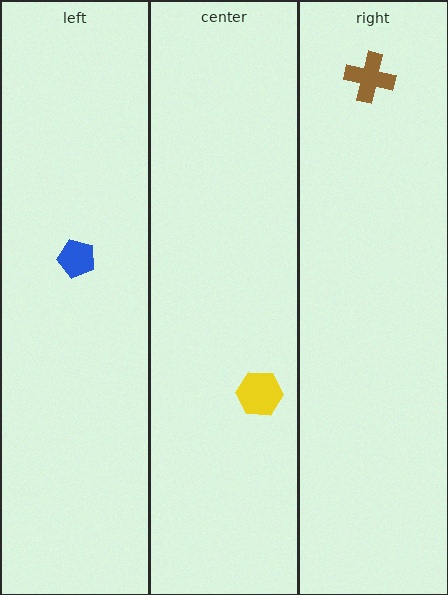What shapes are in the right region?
The brown cross.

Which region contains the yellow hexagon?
The center region.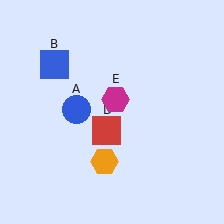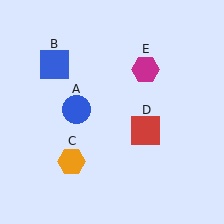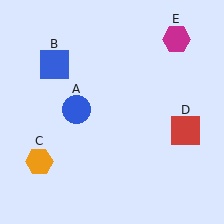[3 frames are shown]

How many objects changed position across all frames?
3 objects changed position: orange hexagon (object C), red square (object D), magenta hexagon (object E).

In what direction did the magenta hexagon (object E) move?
The magenta hexagon (object E) moved up and to the right.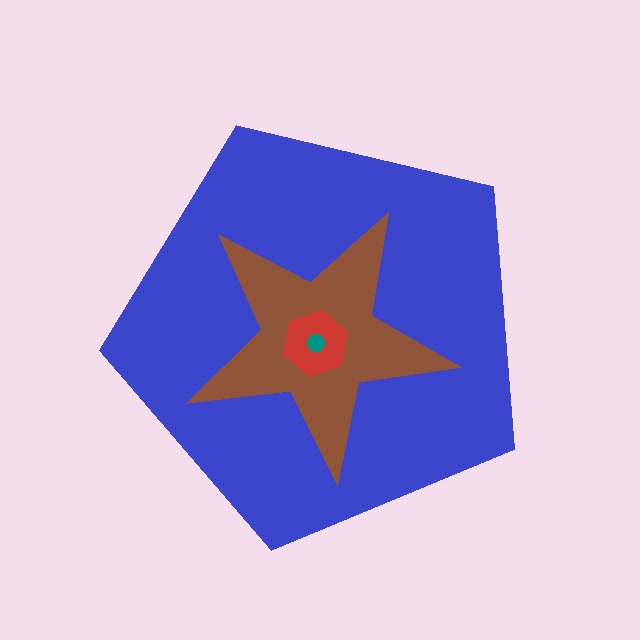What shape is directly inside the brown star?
The red hexagon.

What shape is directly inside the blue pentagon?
The brown star.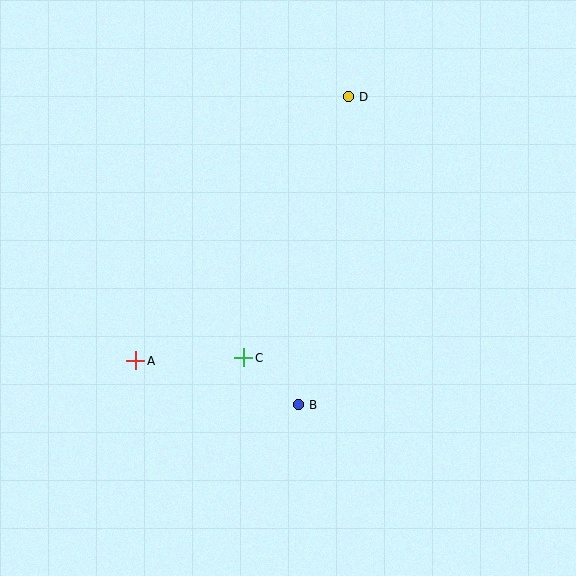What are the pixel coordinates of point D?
Point D is at (348, 97).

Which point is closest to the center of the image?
Point C at (244, 358) is closest to the center.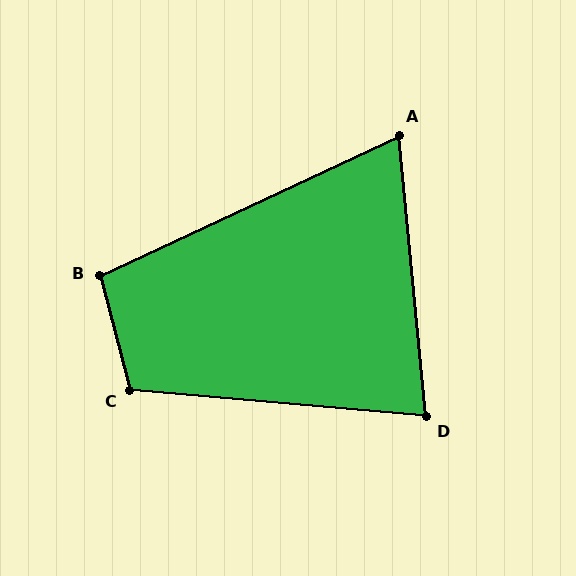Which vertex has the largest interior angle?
C, at approximately 110 degrees.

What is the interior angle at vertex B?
Approximately 101 degrees (obtuse).